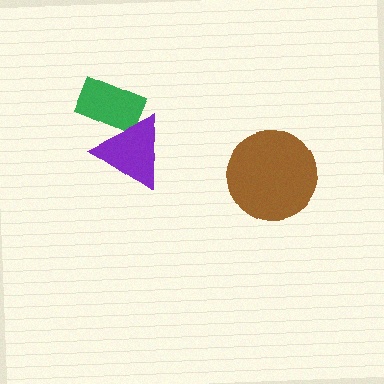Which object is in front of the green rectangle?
The purple triangle is in front of the green rectangle.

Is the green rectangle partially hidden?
Yes, it is partially covered by another shape.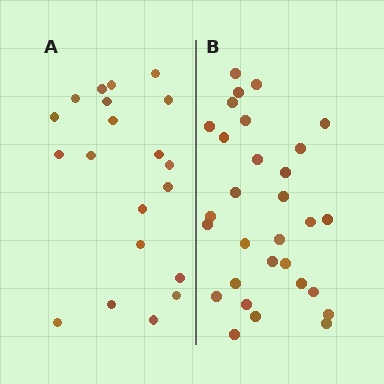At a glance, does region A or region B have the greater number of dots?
Region B (the right region) has more dots.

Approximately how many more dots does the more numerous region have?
Region B has roughly 10 or so more dots than region A.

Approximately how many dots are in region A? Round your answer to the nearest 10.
About 20 dots.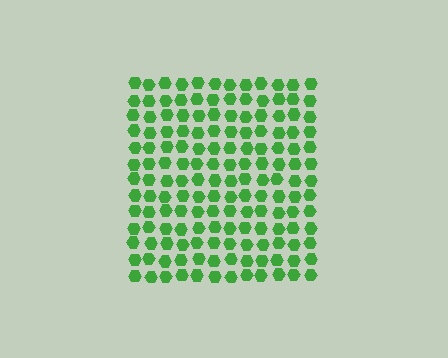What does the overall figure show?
The overall figure shows a square.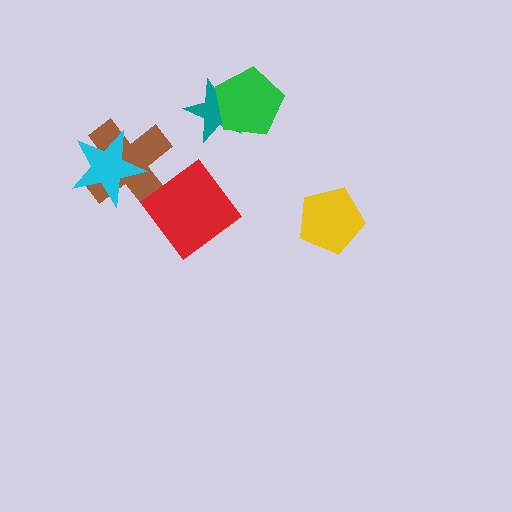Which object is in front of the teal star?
The green pentagon is in front of the teal star.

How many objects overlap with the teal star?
1 object overlaps with the teal star.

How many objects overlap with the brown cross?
1 object overlaps with the brown cross.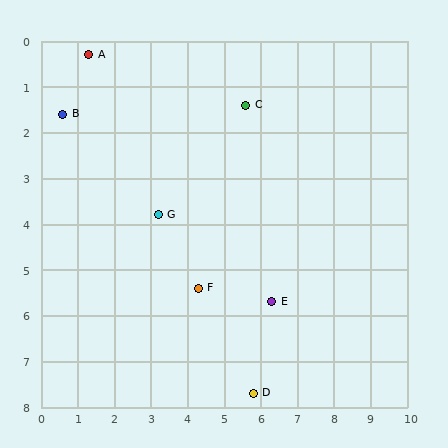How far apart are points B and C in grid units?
Points B and C are about 5.0 grid units apart.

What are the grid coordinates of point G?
Point G is at approximately (3.2, 3.8).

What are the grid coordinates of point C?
Point C is at approximately (5.6, 1.4).